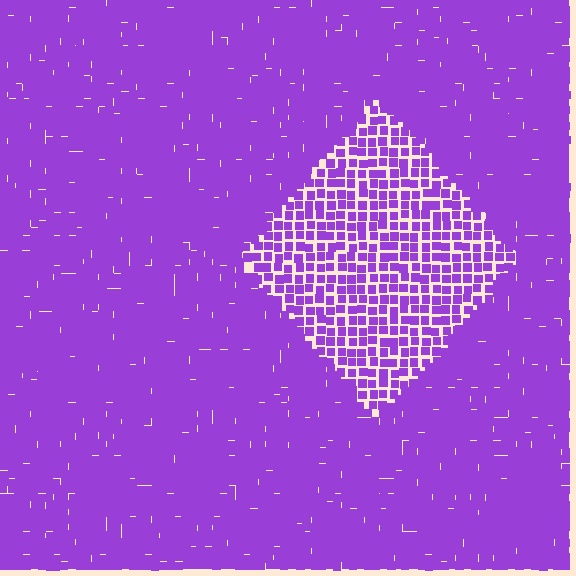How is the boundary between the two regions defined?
The boundary is defined by a change in element density (approximately 1.9x ratio). All elements are the same color, size, and shape.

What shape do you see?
I see a diamond.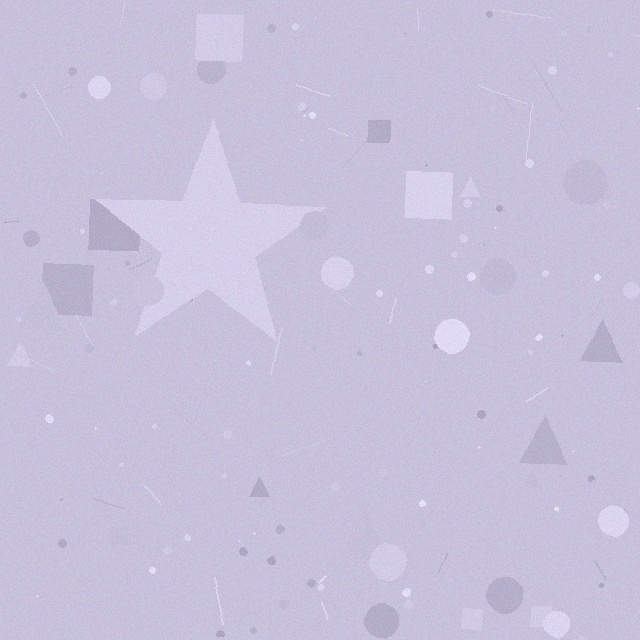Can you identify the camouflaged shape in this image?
The camouflaged shape is a star.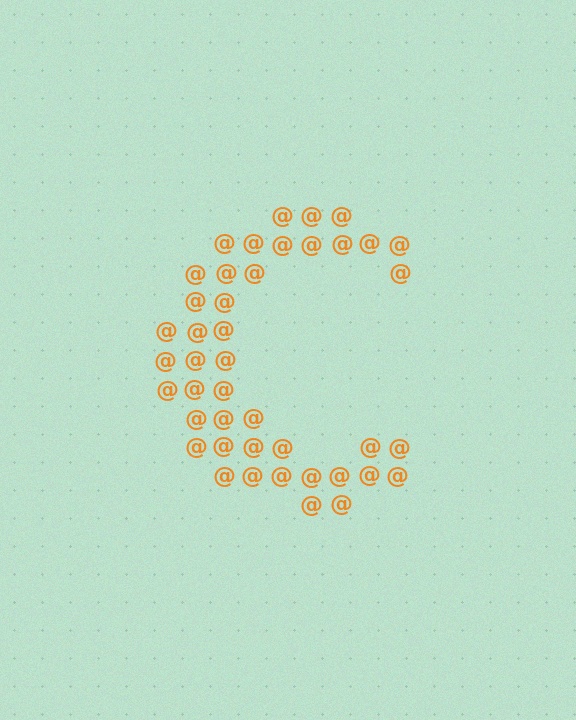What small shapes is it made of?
It is made of small at signs.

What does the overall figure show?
The overall figure shows the letter C.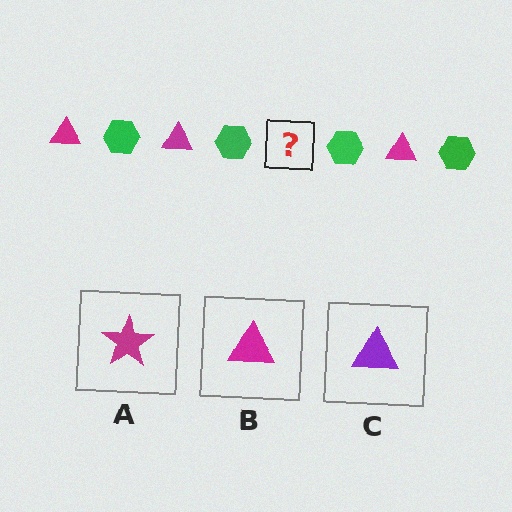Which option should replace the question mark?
Option B.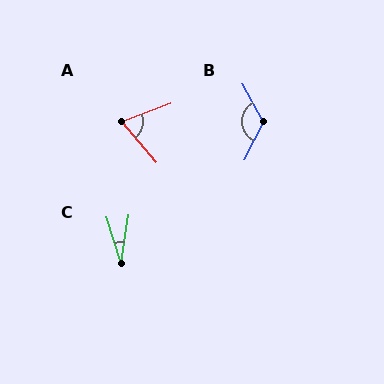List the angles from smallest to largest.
C (25°), A (70°), B (124°).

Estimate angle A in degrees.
Approximately 70 degrees.